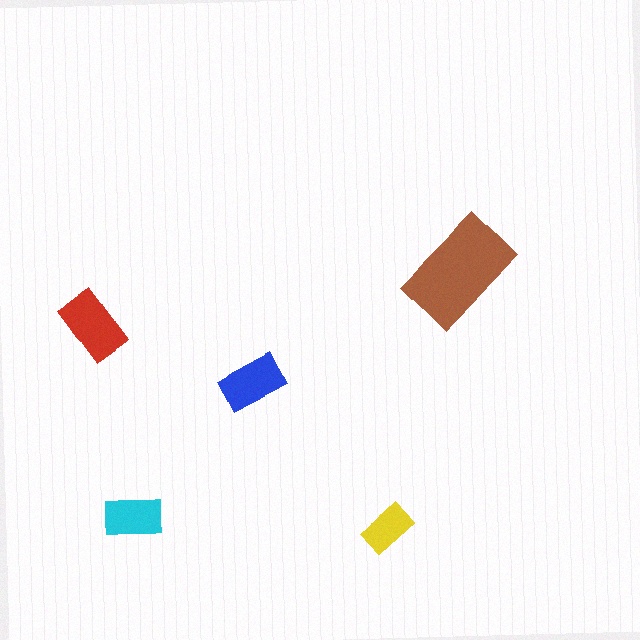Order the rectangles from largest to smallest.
the brown one, the red one, the blue one, the cyan one, the yellow one.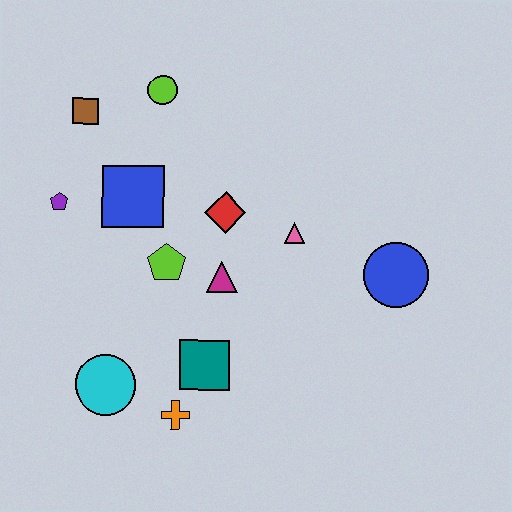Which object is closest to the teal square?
The orange cross is closest to the teal square.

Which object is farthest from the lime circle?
The orange cross is farthest from the lime circle.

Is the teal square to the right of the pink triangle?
No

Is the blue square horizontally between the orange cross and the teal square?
No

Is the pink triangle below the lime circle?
Yes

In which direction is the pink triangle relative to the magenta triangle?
The pink triangle is to the right of the magenta triangle.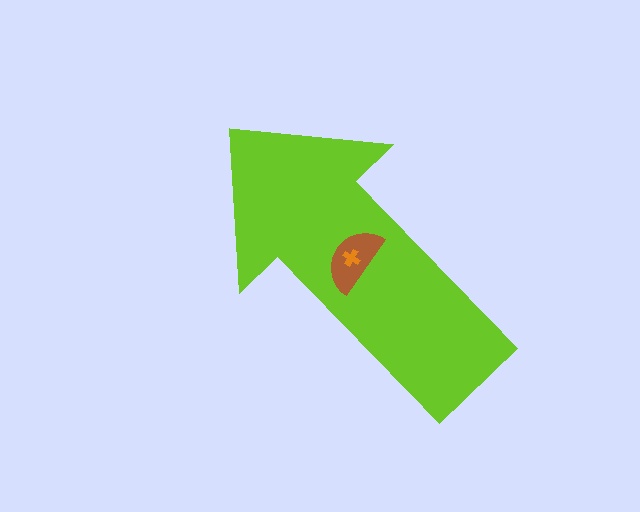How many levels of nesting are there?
3.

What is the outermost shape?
The lime arrow.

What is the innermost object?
The orange cross.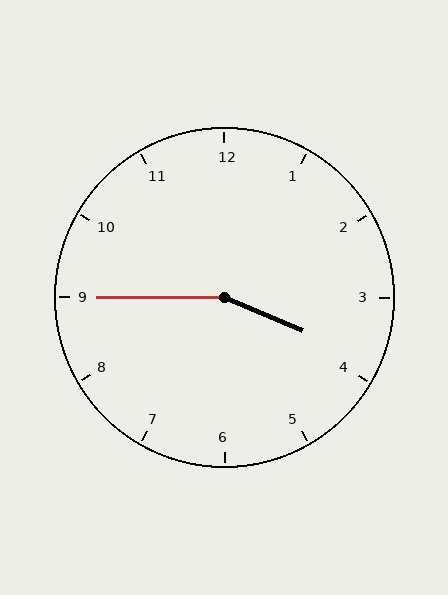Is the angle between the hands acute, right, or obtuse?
It is obtuse.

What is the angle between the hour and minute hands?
Approximately 158 degrees.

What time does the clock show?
3:45.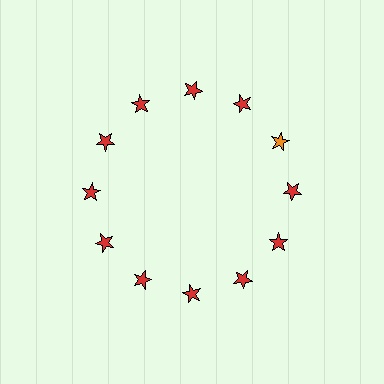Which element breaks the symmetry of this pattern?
The orange star at roughly the 2 o'clock position breaks the symmetry. All other shapes are red stars.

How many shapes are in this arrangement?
There are 12 shapes arranged in a ring pattern.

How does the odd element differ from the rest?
It has a different color: orange instead of red.